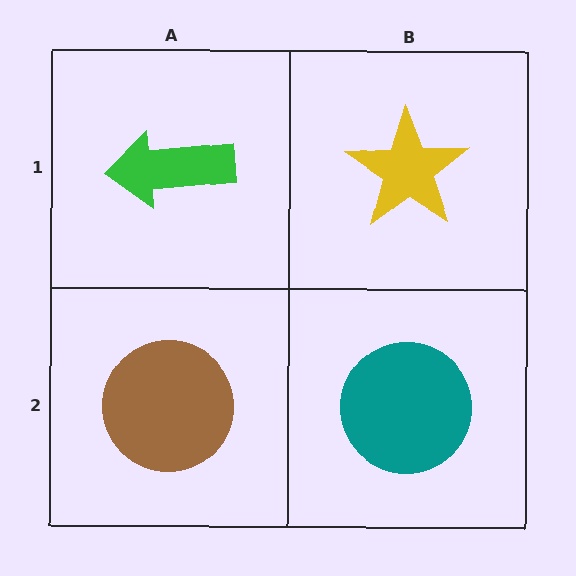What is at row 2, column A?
A brown circle.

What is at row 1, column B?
A yellow star.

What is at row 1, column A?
A green arrow.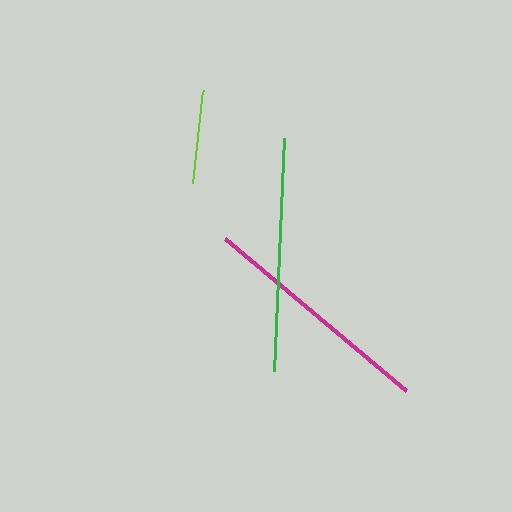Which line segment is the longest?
The magenta line is the longest at approximately 236 pixels.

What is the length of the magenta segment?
The magenta segment is approximately 236 pixels long.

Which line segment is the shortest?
The lime line is the shortest at approximately 93 pixels.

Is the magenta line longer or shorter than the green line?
The magenta line is longer than the green line.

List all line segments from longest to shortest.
From longest to shortest: magenta, green, lime.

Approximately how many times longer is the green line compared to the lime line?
The green line is approximately 2.5 times the length of the lime line.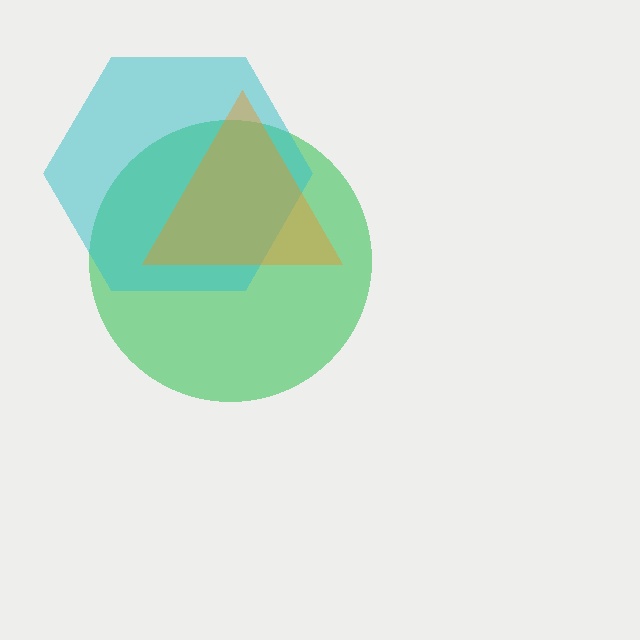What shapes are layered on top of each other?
The layered shapes are: a green circle, a cyan hexagon, an orange triangle.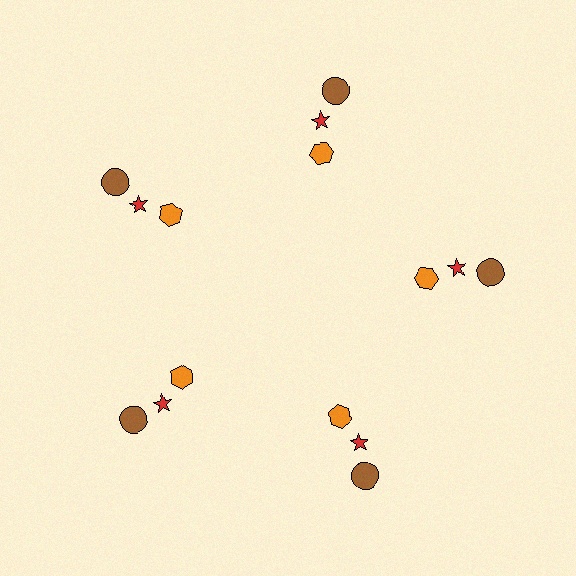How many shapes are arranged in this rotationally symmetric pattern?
There are 15 shapes, arranged in 5 groups of 3.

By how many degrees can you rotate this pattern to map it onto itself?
The pattern maps onto itself every 72 degrees of rotation.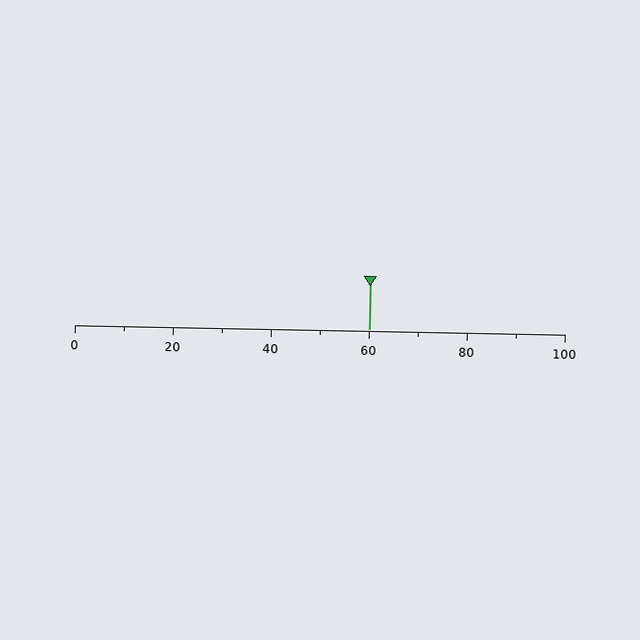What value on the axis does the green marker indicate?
The marker indicates approximately 60.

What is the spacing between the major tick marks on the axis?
The major ticks are spaced 20 apart.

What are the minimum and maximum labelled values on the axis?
The axis runs from 0 to 100.